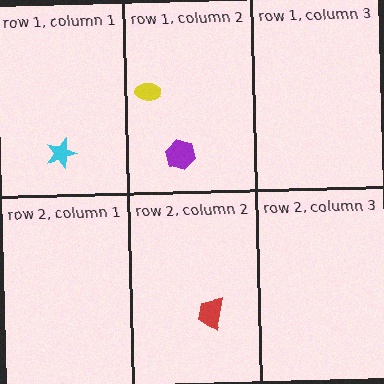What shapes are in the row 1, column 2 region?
The yellow ellipse, the purple hexagon.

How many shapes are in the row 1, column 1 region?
1.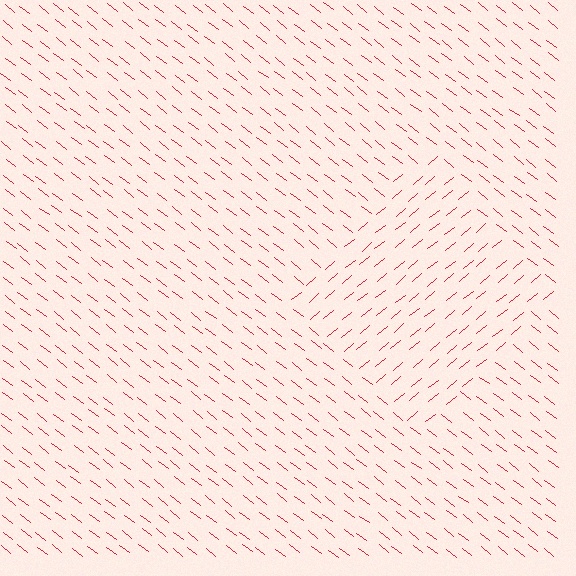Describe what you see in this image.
The image is filled with small red line segments. A diamond region in the image has lines oriented differently from the surrounding lines, creating a visible texture boundary.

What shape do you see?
I see a diamond.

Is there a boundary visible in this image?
Yes, there is a texture boundary formed by a change in line orientation.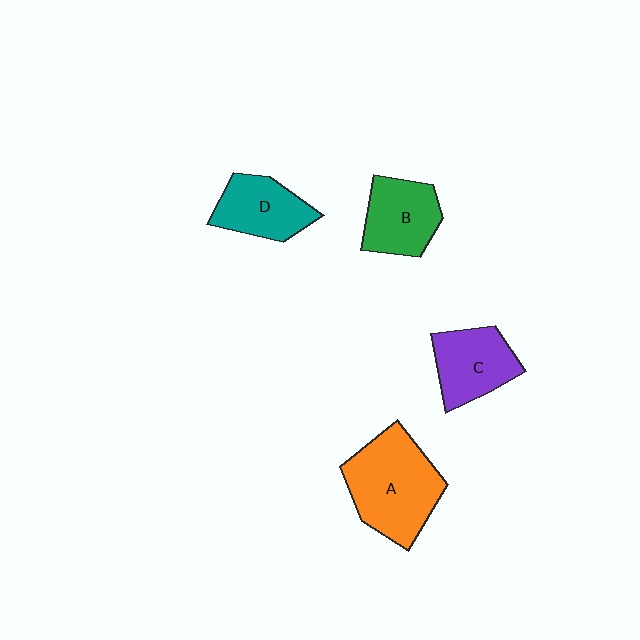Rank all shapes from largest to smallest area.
From largest to smallest: A (orange), C (purple), B (green), D (teal).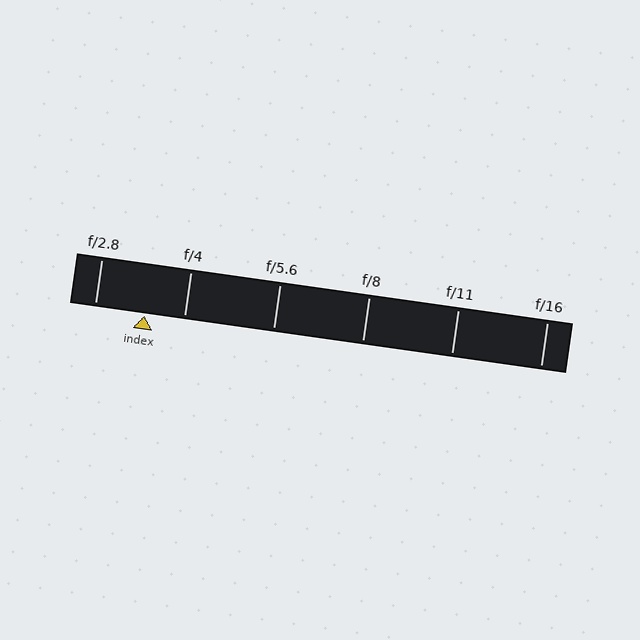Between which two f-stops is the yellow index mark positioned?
The index mark is between f/2.8 and f/4.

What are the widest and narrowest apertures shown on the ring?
The widest aperture shown is f/2.8 and the narrowest is f/16.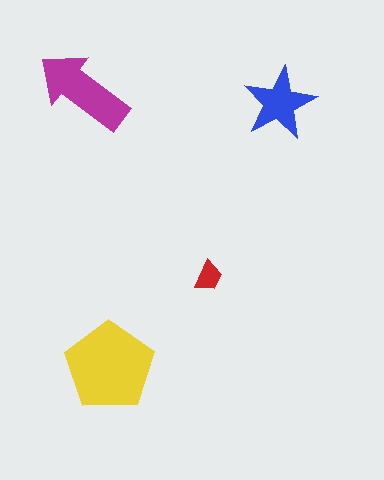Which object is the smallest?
The red trapezoid.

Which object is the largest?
The yellow pentagon.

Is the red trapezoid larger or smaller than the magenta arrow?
Smaller.